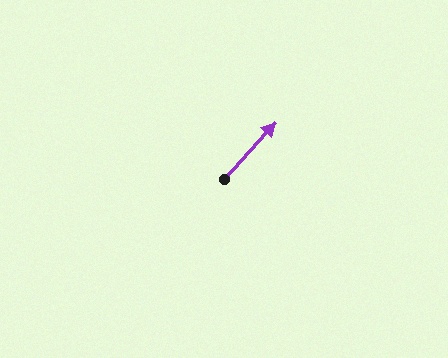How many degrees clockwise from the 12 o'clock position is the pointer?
Approximately 42 degrees.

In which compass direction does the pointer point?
Northeast.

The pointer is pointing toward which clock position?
Roughly 1 o'clock.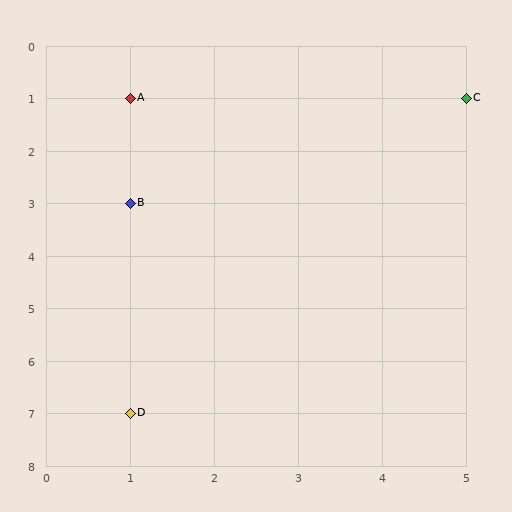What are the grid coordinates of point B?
Point B is at grid coordinates (1, 3).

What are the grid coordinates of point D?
Point D is at grid coordinates (1, 7).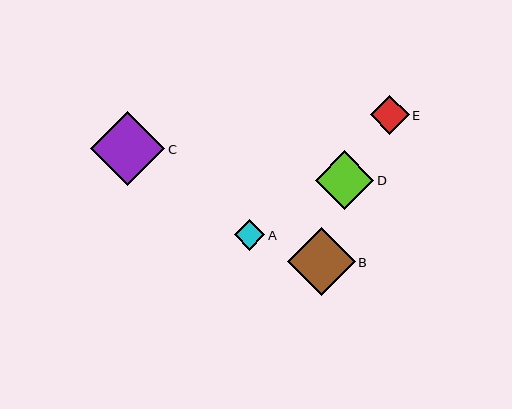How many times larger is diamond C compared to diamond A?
Diamond C is approximately 2.4 times the size of diamond A.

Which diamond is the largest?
Diamond C is the largest with a size of approximately 74 pixels.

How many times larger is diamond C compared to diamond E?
Diamond C is approximately 1.9 times the size of diamond E.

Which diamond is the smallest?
Diamond A is the smallest with a size of approximately 30 pixels.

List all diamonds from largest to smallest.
From largest to smallest: C, B, D, E, A.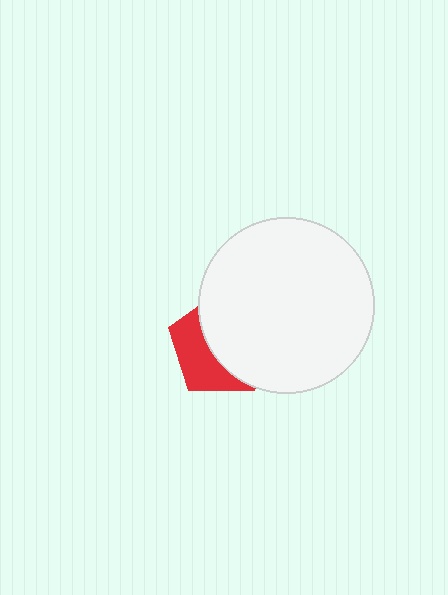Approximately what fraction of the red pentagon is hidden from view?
Roughly 59% of the red pentagon is hidden behind the white circle.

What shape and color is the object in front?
The object in front is a white circle.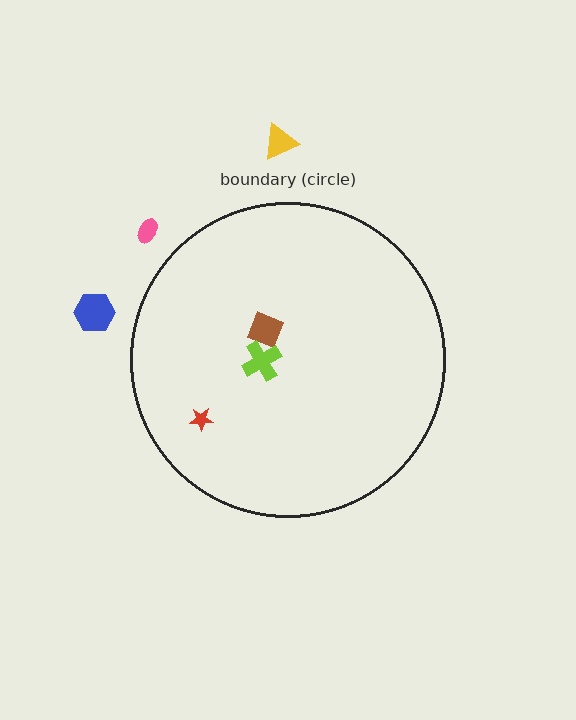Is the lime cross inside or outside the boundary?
Inside.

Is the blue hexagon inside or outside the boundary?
Outside.